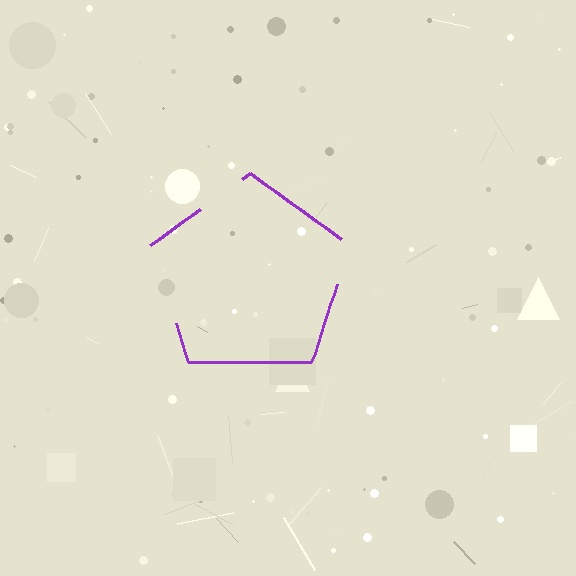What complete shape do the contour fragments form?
The contour fragments form a pentagon.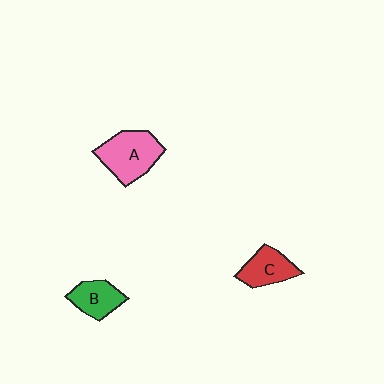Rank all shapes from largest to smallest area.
From largest to smallest: A (pink), C (red), B (green).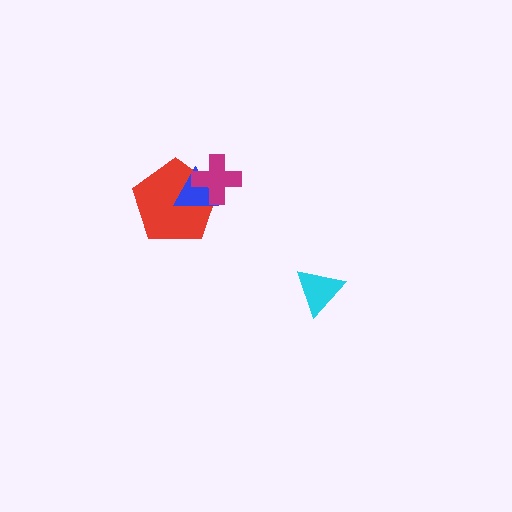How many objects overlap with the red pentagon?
2 objects overlap with the red pentagon.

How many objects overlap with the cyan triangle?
0 objects overlap with the cyan triangle.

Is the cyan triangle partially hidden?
No, no other shape covers it.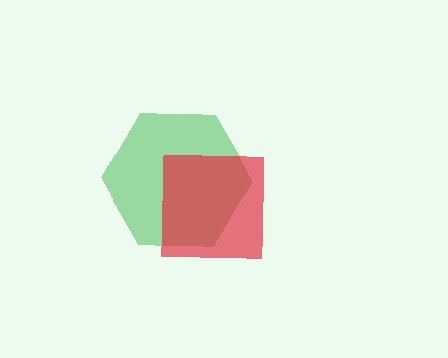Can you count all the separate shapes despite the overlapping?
Yes, there are 2 separate shapes.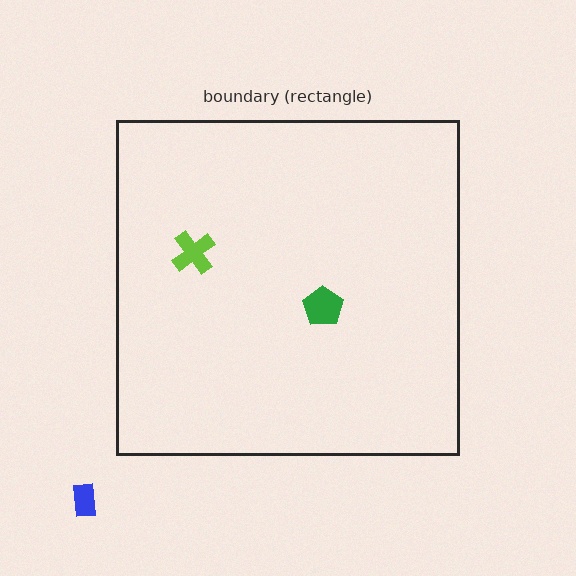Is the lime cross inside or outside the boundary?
Inside.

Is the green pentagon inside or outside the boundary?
Inside.